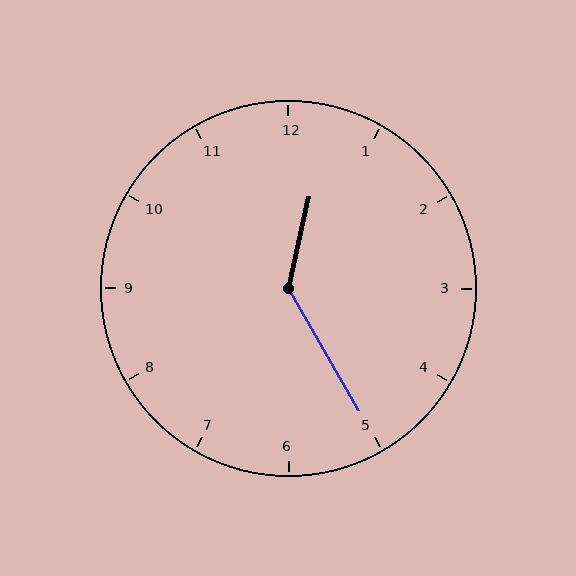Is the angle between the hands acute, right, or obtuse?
It is obtuse.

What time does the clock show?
12:25.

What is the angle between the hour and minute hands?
Approximately 138 degrees.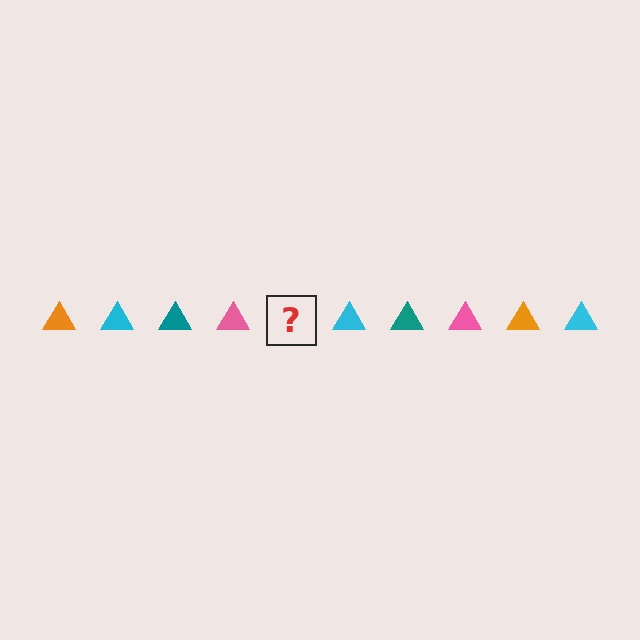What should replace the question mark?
The question mark should be replaced with an orange triangle.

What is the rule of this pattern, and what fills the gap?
The rule is that the pattern cycles through orange, cyan, teal, pink triangles. The gap should be filled with an orange triangle.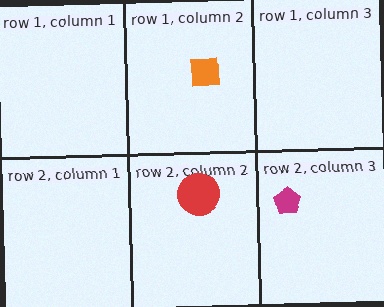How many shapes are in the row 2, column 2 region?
1.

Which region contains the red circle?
The row 2, column 2 region.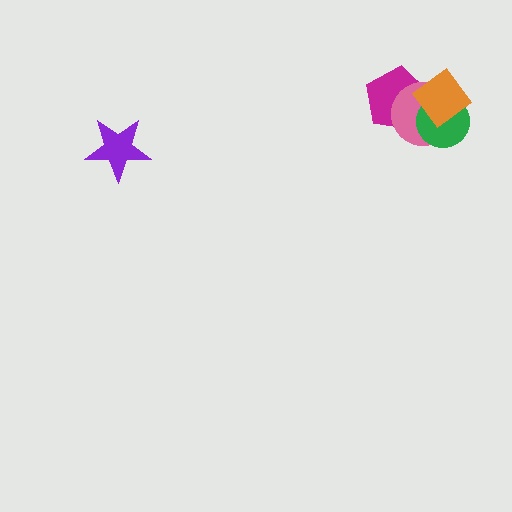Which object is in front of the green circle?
The orange diamond is in front of the green circle.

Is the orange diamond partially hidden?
No, no other shape covers it.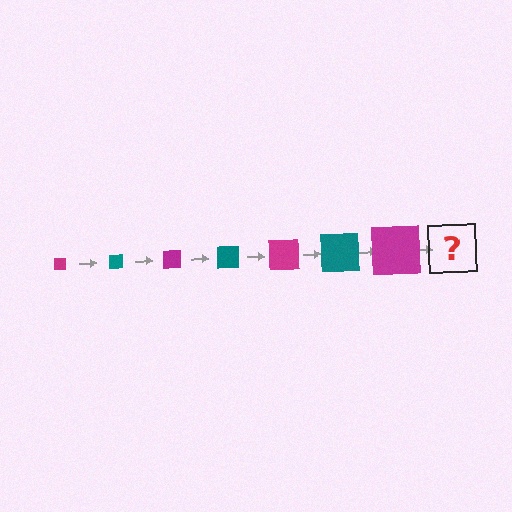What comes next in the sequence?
The next element should be a teal square, larger than the previous one.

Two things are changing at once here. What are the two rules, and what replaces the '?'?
The two rules are that the square grows larger each step and the color cycles through magenta and teal. The '?' should be a teal square, larger than the previous one.